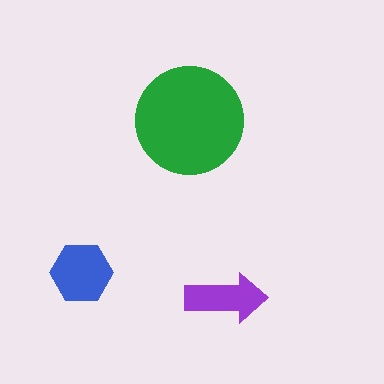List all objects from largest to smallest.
The green circle, the blue hexagon, the purple arrow.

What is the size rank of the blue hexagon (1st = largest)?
2nd.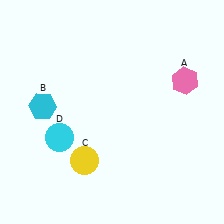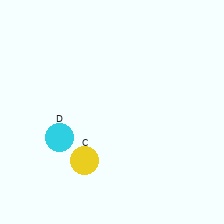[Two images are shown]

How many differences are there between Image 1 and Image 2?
There are 2 differences between the two images.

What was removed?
The cyan hexagon (B), the pink hexagon (A) were removed in Image 2.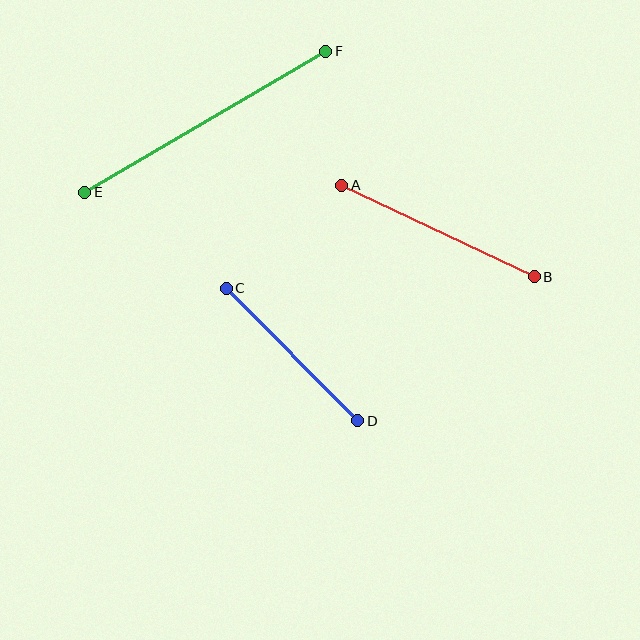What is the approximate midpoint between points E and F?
The midpoint is at approximately (205, 122) pixels.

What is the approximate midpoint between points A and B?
The midpoint is at approximately (438, 231) pixels.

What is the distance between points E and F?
The distance is approximately 280 pixels.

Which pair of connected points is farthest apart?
Points E and F are farthest apart.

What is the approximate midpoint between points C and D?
The midpoint is at approximately (292, 355) pixels.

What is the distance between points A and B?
The distance is approximately 213 pixels.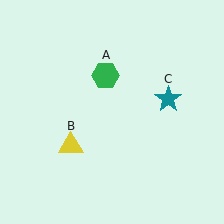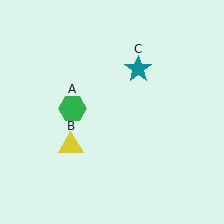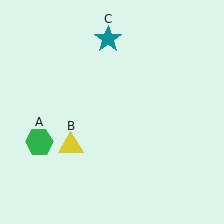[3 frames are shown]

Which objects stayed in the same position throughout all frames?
Yellow triangle (object B) remained stationary.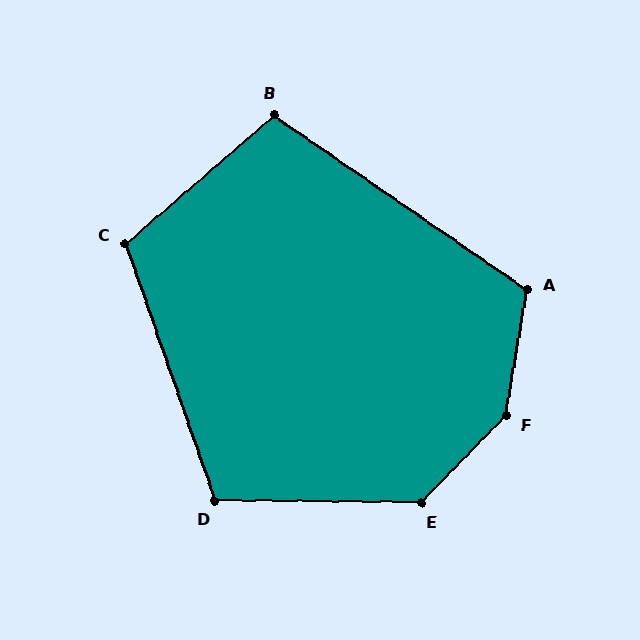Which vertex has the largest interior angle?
F, at approximately 145 degrees.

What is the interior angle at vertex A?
Approximately 115 degrees (obtuse).